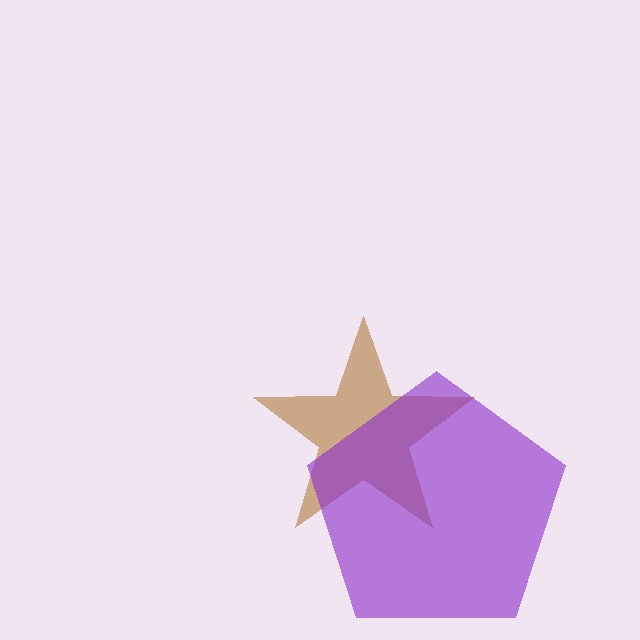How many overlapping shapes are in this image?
There are 2 overlapping shapes in the image.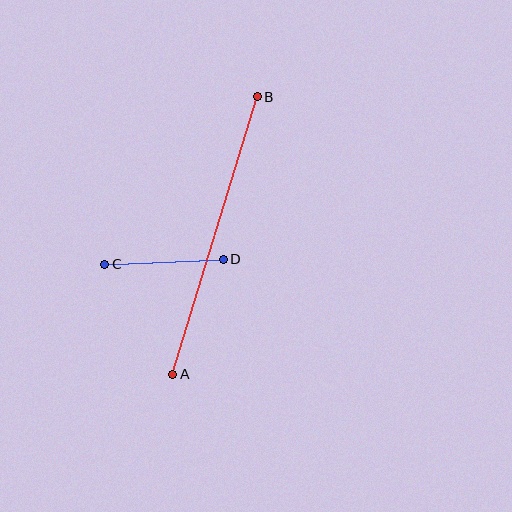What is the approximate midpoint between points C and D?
The midpoint is at approximately (164, 262) pixels.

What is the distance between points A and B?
The distance is approximately 290 pixels.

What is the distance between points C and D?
The distance is approximately 119 pixels.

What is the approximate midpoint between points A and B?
The midpoint is at approximately (215, 235) pixels.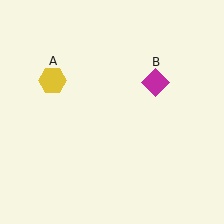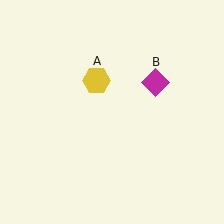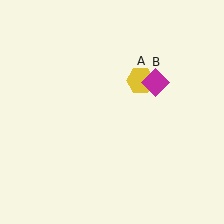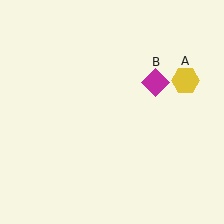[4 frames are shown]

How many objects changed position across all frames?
1 object changed position: yellow hexagon (object A).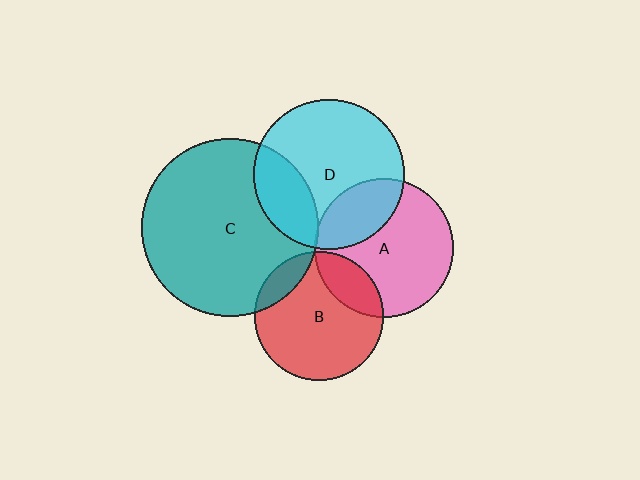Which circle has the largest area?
Circle C (teal).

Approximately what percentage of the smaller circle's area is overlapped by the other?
Approximately 25%.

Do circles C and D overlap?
Yes.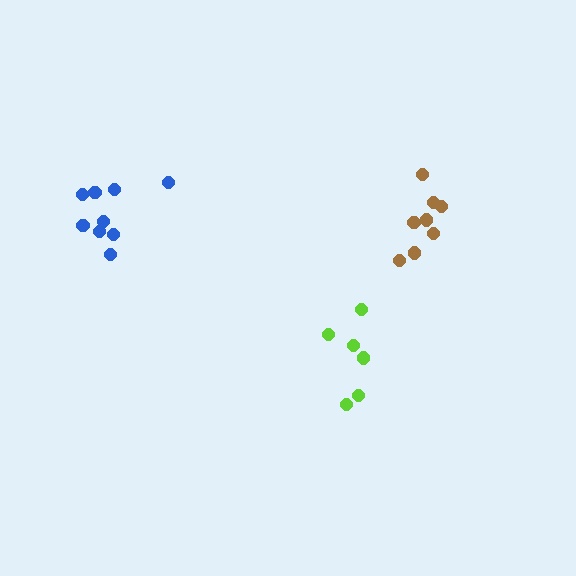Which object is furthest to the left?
The blue cluster is leftmost.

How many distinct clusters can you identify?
There are 3 distinct clusters.